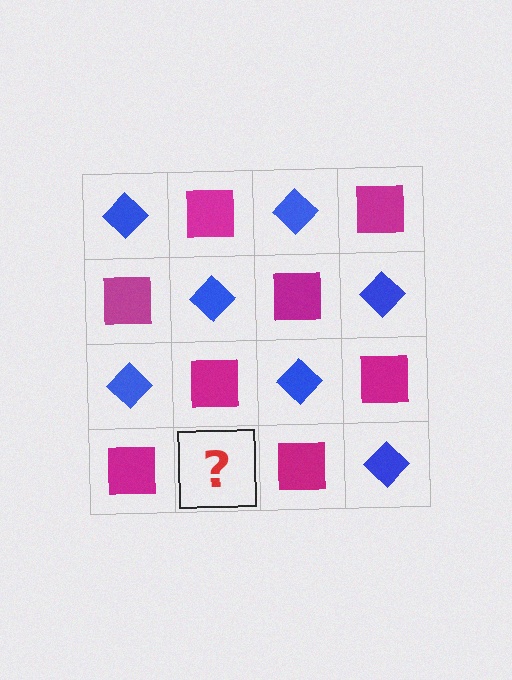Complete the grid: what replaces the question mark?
The question mark should be replaced with a blue diamond.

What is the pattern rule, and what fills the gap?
The rule is that it alternates blue diamond and magenta square in a checkerboard pattern. The gap should be filled with a blue diamond.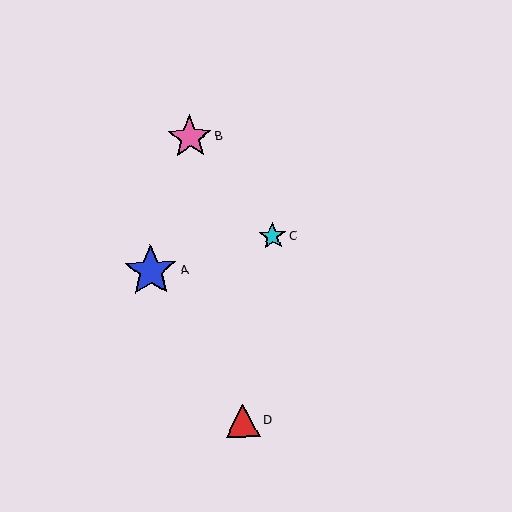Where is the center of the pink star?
The center of the pink star is at (190, 137).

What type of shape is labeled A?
Shape A is a blue star.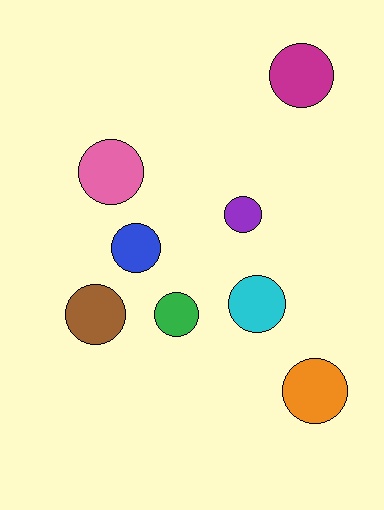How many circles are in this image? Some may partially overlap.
There are 8 circles.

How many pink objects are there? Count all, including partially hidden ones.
There is 1 pink object.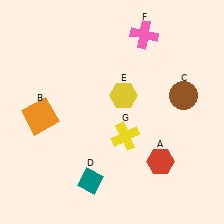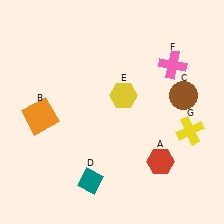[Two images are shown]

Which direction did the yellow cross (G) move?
The yellow cross (G) moved right.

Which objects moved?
The objects that moved are: the pink cross (F), the yellow cross (G).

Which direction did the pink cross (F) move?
The pink cross (F) moved down.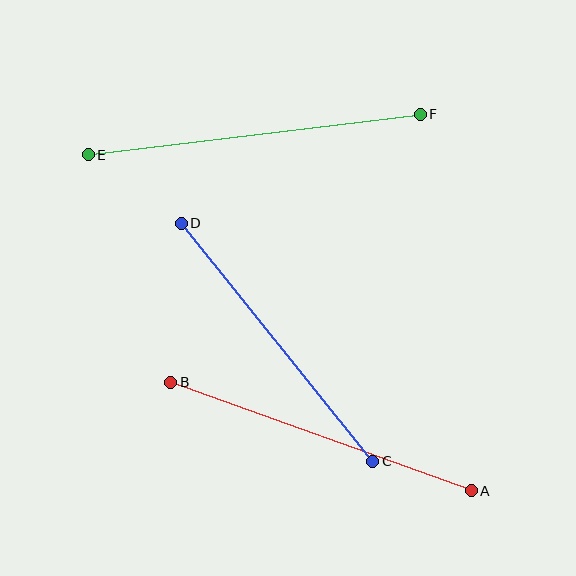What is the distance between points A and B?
The distance is approximately 319 pixels.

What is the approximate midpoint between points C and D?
The midpoint is at approximately (277, 342) pixels.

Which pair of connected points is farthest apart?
Points E and F are farthest apart.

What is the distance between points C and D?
The distance is approximately 305 pixels.